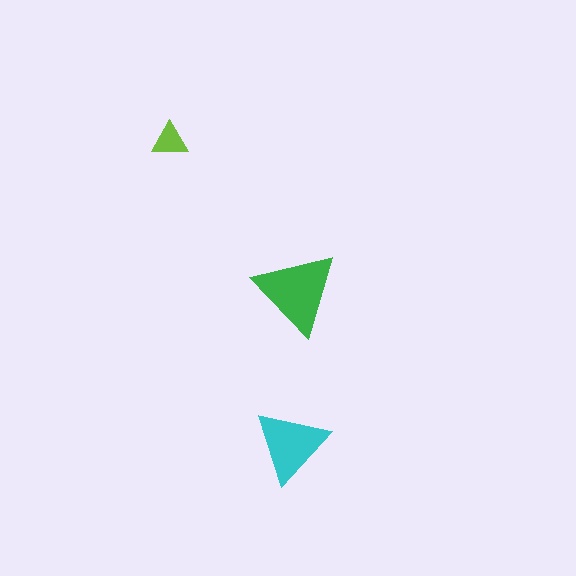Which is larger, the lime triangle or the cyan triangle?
The cyan one.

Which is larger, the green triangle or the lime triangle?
The green one.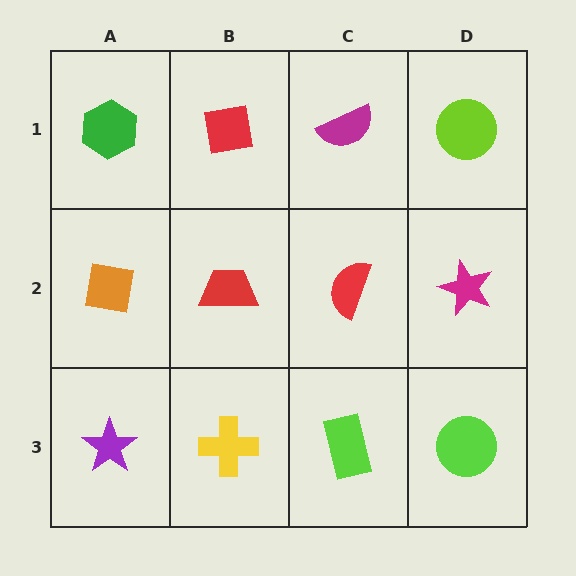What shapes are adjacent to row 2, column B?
A red square (row 1, column B), a yellow cross (row 3, column B), an orange square (row 2, column A), a red semicircle (row 2, column C).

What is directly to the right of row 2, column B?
A red semicircle.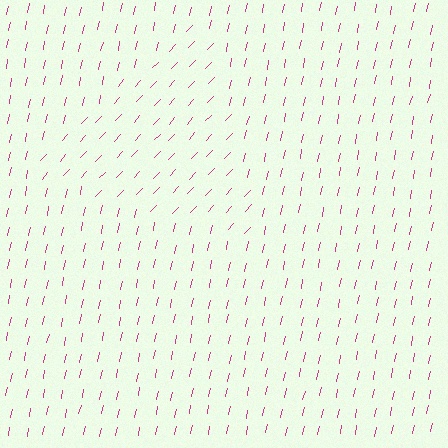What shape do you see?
I see a triangle.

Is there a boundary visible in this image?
Yes, there is a texture boundary formed by a change in line orientation.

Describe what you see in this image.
The image is filled with small magenta line segments. A triangle region in the image has lines oriented differently from the surrounding lines, creating a visible texture boundary.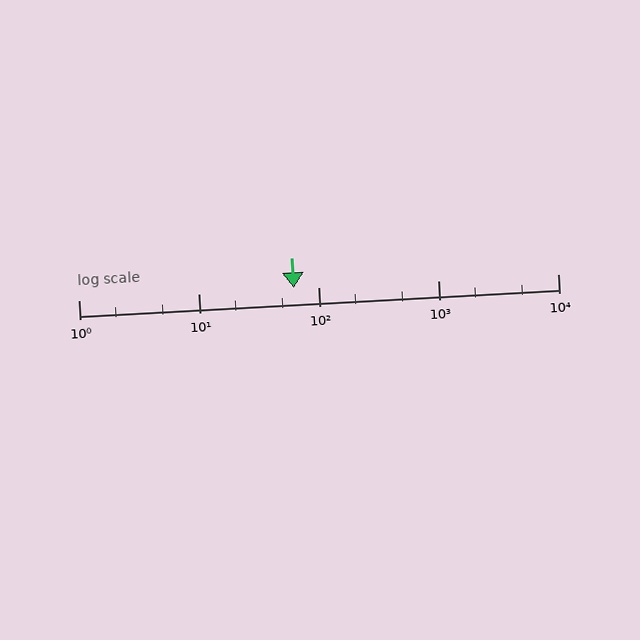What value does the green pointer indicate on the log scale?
The pointer indicates approximately 63.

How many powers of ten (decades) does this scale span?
The scale spans 4 decades, from 1 to 10000.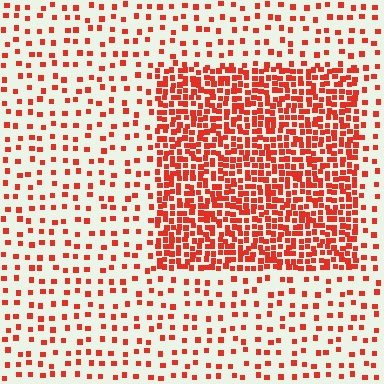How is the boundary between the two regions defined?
The boundary is defined by a change in element density (approximately 3.1x ratio). All elements are the same color, size, and shape.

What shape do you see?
I see a rectangle.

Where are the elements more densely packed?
The elements are more densely packed inside the rectangle boundary.